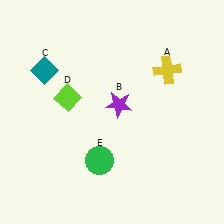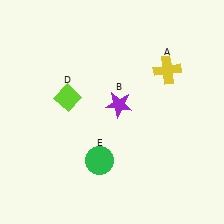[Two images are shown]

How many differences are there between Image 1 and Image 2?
There is 1 difference between the two images.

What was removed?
The teal diamond (C) was removed in Image 2.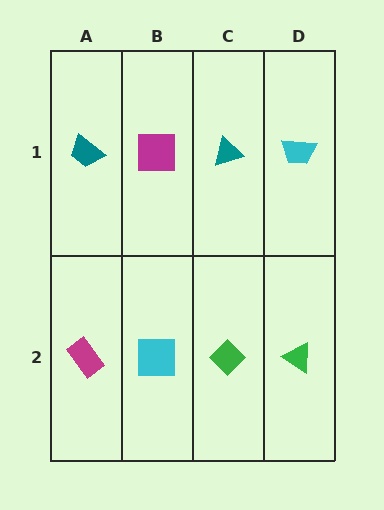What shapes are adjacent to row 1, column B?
A cyan square (row 2, column B), a teal trapezoid (row 1, column A), a teal triangle (row 1, column C).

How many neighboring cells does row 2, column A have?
2.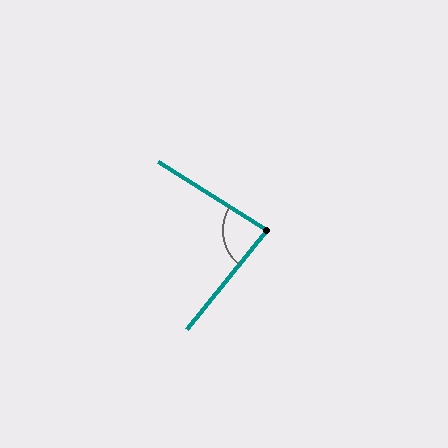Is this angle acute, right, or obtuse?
It is acute.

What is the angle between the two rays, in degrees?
Approximately 83 degrees.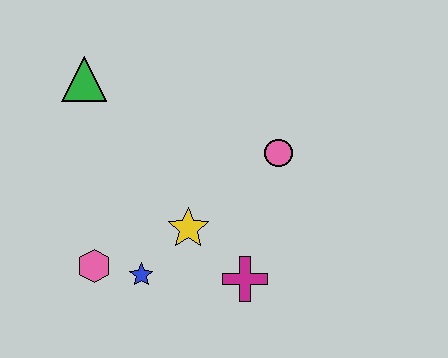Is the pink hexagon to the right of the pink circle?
No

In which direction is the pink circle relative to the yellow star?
The pink circle is to the right of the yellow star.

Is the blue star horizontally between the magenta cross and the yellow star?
No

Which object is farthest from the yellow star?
The green triangle is farthest from the yellow star.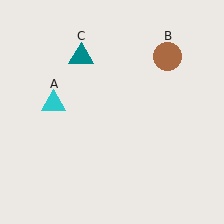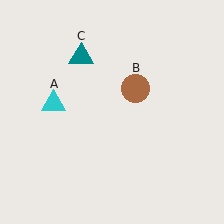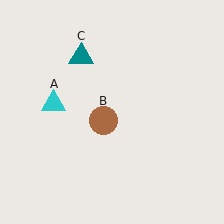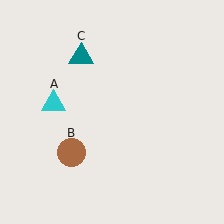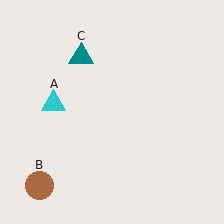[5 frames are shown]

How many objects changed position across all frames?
1 object changed position: brown circle (object B).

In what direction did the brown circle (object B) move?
The brown circle (object B) moved down and to the left.